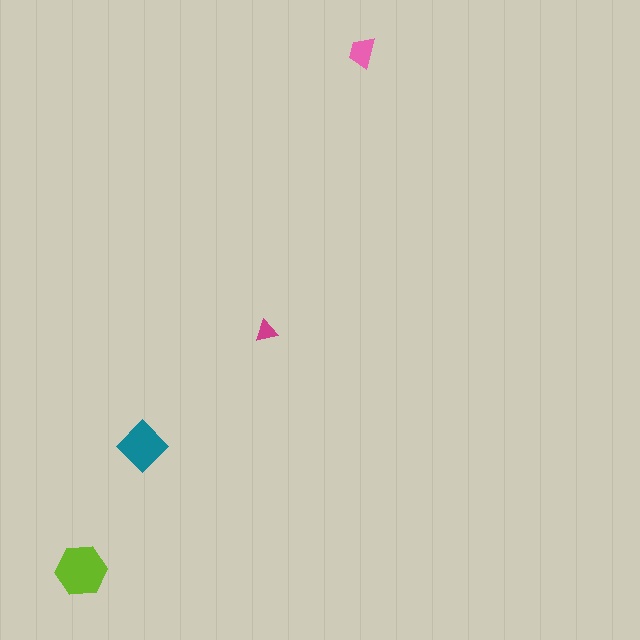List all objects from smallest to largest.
The magenta triangle, the pink trapezoid, the teal diamond, the lime hexagon.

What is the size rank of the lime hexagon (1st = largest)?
1st.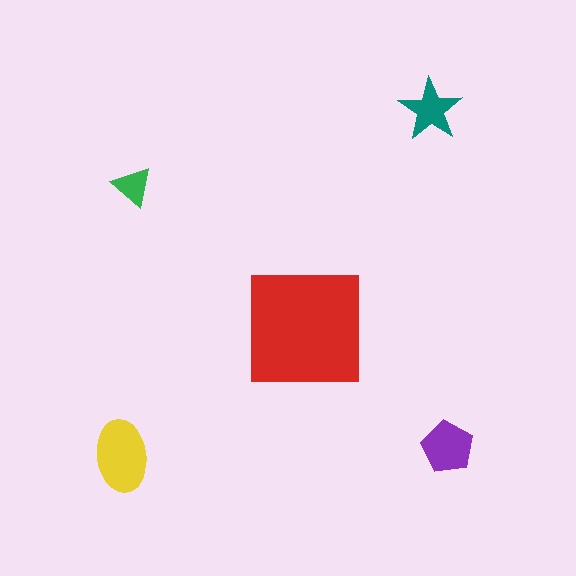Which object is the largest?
The red square.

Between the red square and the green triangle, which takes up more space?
The red square.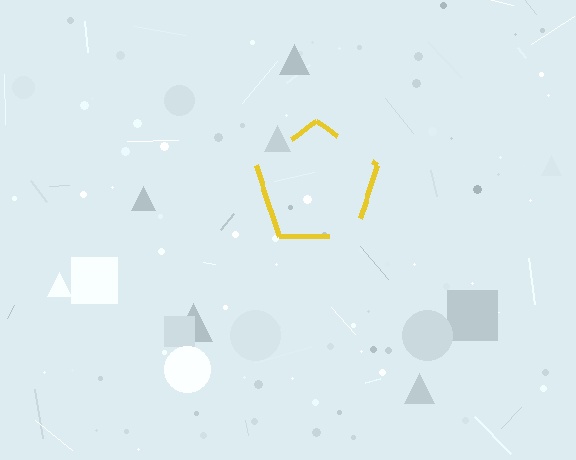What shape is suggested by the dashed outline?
The dashed outline suggests a pentagon.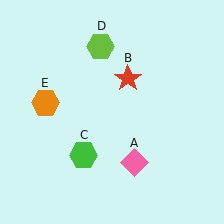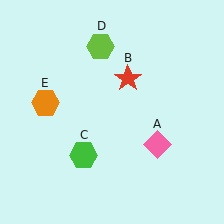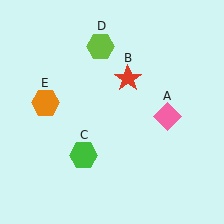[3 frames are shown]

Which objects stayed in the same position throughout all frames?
Red star (object B) and green hexagon (object C) and lime hexagon (object D) and orange hexagon (object E) remained stationary.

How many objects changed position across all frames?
1 object changed position: pink diamond (object A).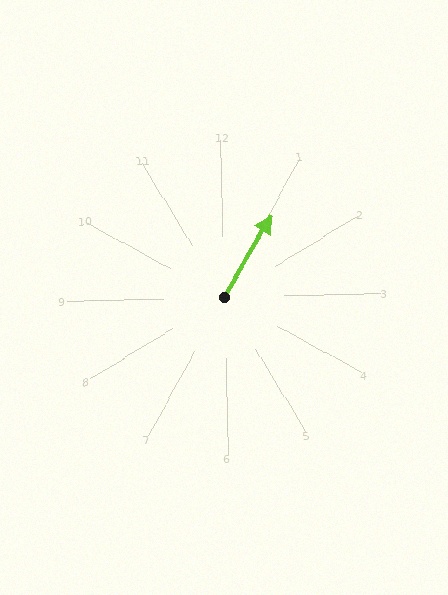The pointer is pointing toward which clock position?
Roughly 1 o'clock.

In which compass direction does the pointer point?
Northeast.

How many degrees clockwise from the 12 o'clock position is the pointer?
Approximately 31 degrees.